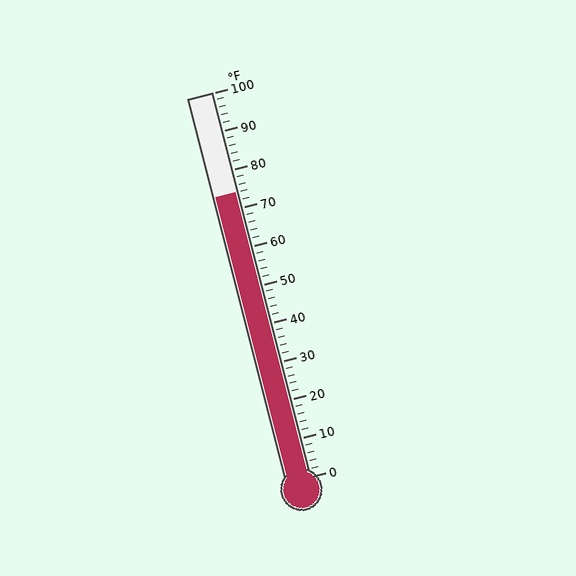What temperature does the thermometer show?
The thermometer shows approximately 74°F.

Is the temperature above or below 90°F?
The temperature is below 90°F.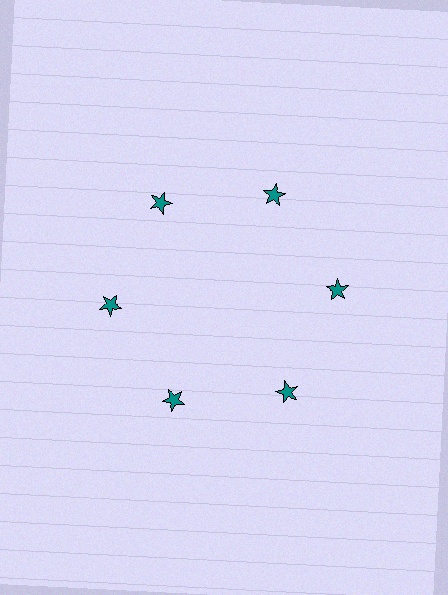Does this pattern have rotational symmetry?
Yes, this pattern has 6-fold rotational symmetry. It looks the same after rotating 60 degrees around the center.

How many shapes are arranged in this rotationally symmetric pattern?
There are 6 shapes, arranged in 6 groups of 1.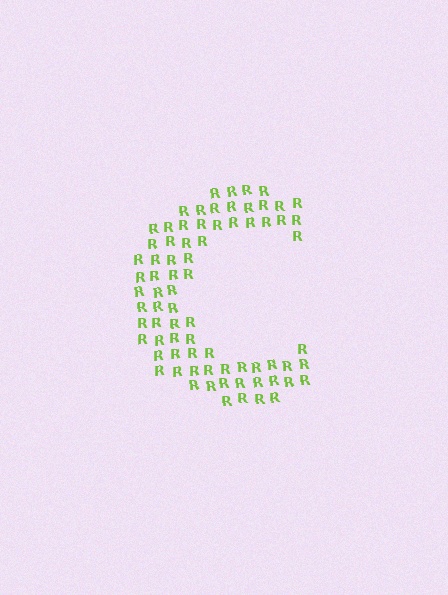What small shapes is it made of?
It is made of small letter R's.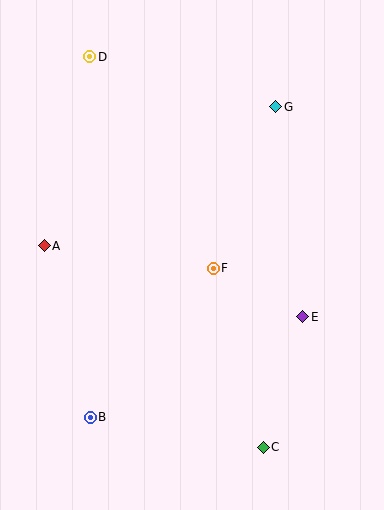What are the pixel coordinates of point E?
Point E is at (303, 317).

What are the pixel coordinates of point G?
Point G is at (276, 107).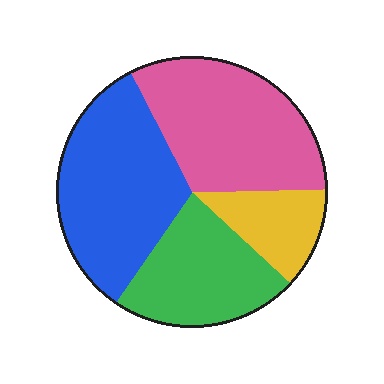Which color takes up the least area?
Yellow, at roughly 10%.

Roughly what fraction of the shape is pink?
Pink takes up about one third (1/3) of the shape.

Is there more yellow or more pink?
Pink.